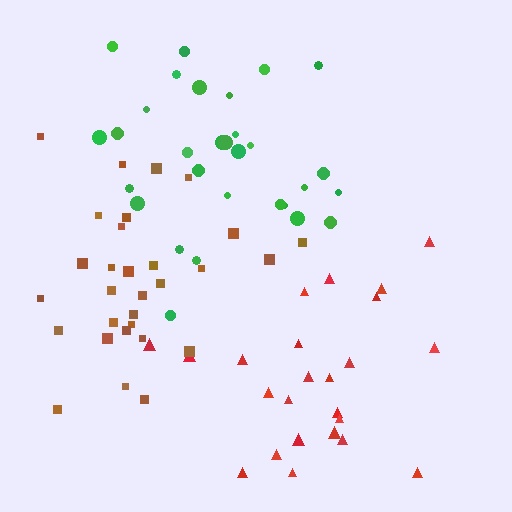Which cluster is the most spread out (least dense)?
Red.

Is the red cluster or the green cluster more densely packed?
Green.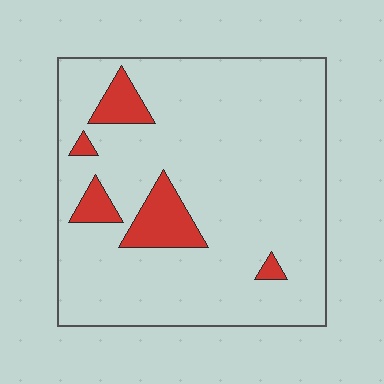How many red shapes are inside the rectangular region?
5.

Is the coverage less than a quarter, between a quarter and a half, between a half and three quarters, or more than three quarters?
Less than a quarter.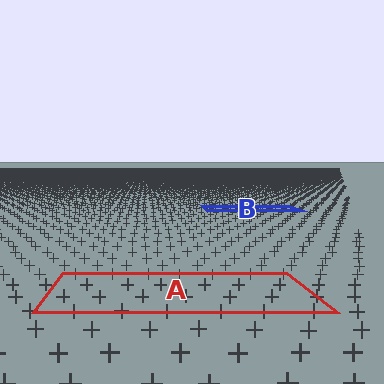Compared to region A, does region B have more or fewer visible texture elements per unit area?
Region B has more texture elements per unit area — they are packed more densely because it is farther away.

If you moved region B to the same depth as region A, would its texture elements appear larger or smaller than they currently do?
They would appear larger. At a closer depth, the same texture elements are projected at a bigger on-screen size.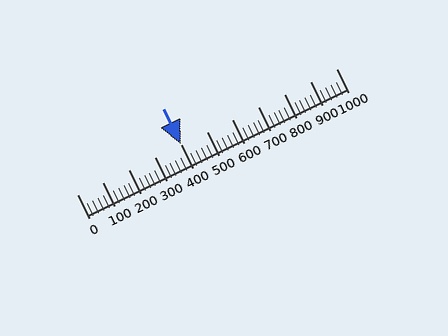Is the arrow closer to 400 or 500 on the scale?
The arrow is closer to 400.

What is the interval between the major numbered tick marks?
The major tick marks are spaced 100 units apart.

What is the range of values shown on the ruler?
The ruler shows values from 0 to 1000.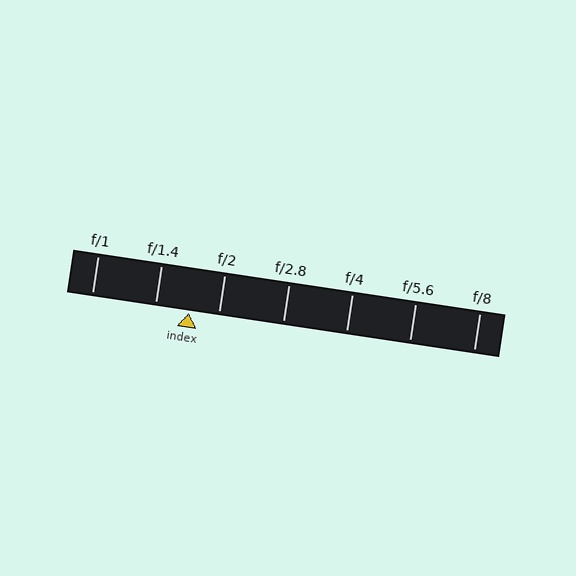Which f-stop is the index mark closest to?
The index mark is closest to f/2.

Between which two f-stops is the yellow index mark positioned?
The index mark is between f/1.4 and f/2.